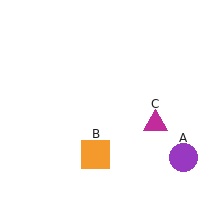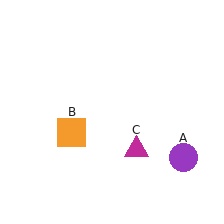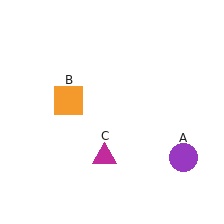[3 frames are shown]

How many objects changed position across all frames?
2 objects changed position: orange square (object B), magenta triangle (object C).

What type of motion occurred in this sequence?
The orange square (object B), magenta triangle (object C) rotated clockwise around the center of the scene.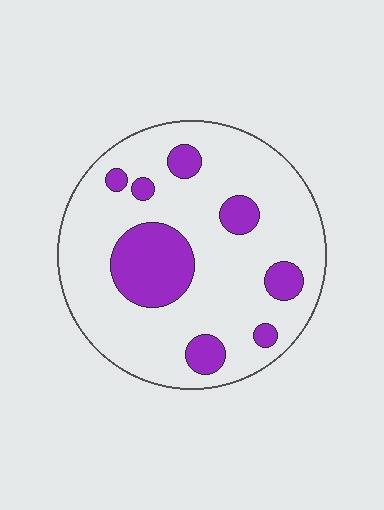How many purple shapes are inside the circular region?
8.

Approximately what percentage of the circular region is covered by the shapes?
Approximately 20%.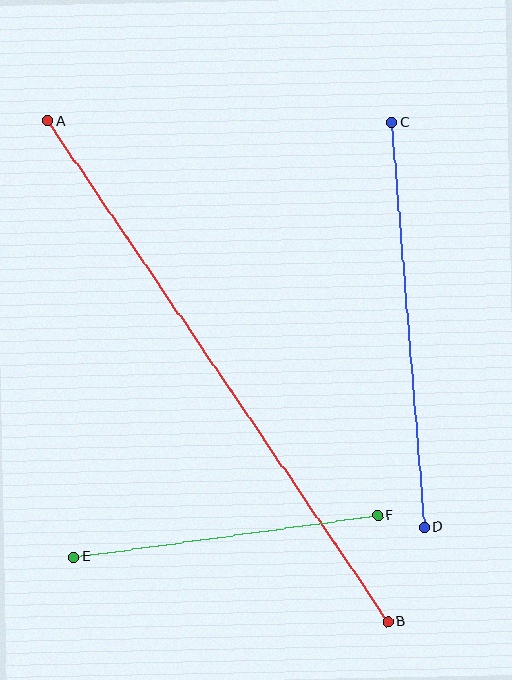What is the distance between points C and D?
The distance is approximately 406 pixels.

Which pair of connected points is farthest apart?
Points A and B are farthest apart.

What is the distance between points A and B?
The distance is approximately 606 pixels.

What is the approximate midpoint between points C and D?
The midpoint is at approximately (408, 325) pixels.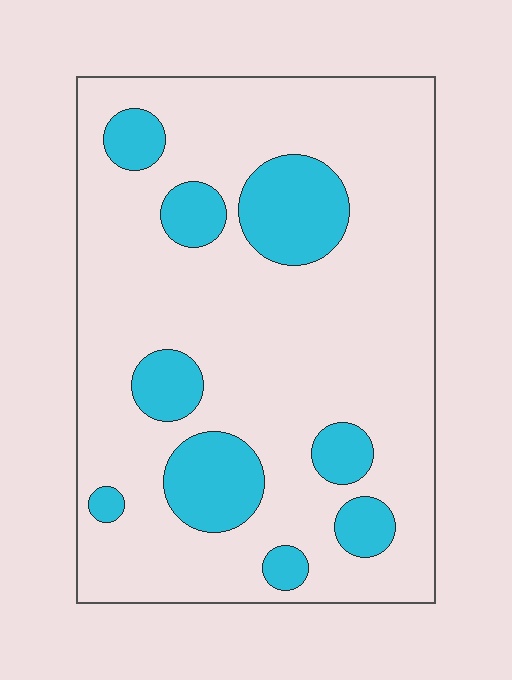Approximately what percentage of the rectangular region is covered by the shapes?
Approximately 20%.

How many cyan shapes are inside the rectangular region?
9.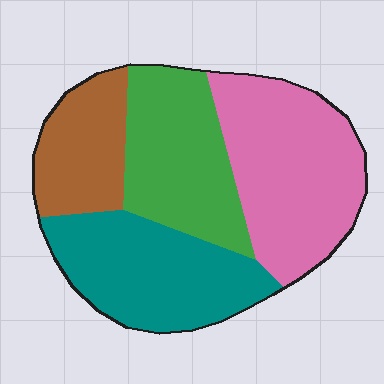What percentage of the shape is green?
Green takes up about one quarter (1/4) of the shape.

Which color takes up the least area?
Brown, at roughly 15%.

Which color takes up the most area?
Pink, at roughly 30%.